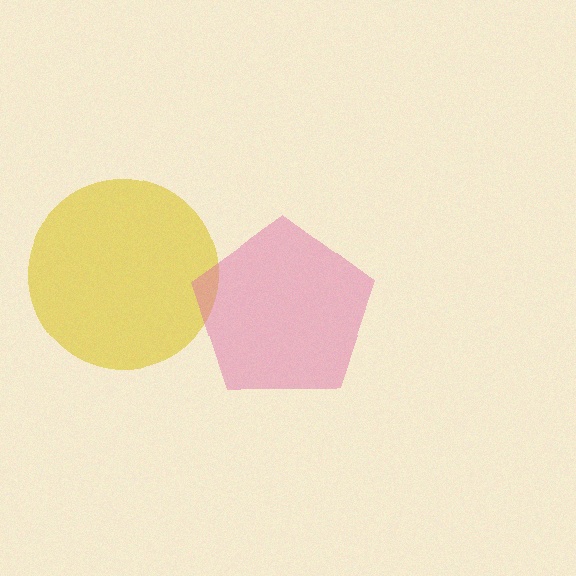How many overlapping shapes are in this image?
There are 2 overlapping shapes in the image.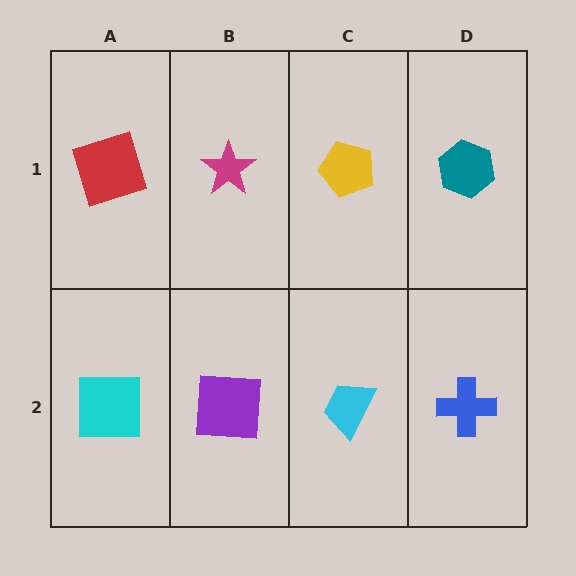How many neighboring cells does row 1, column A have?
2.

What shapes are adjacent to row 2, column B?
A magenta star (row 1, column B), a cyan square (row 2, column A), a cyan trapezoid (row 2, column C).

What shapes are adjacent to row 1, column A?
A cyan square (row 2, column A), a magenta star (row 1, column B).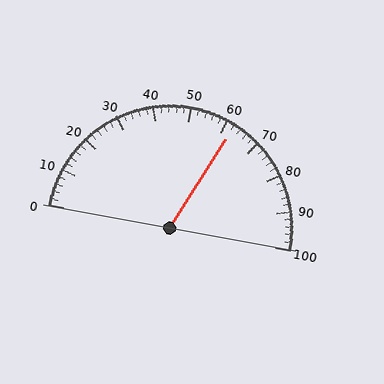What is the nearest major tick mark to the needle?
The nearest major tick mark is 60.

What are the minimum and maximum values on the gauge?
The gauge ranges from 0 to 100.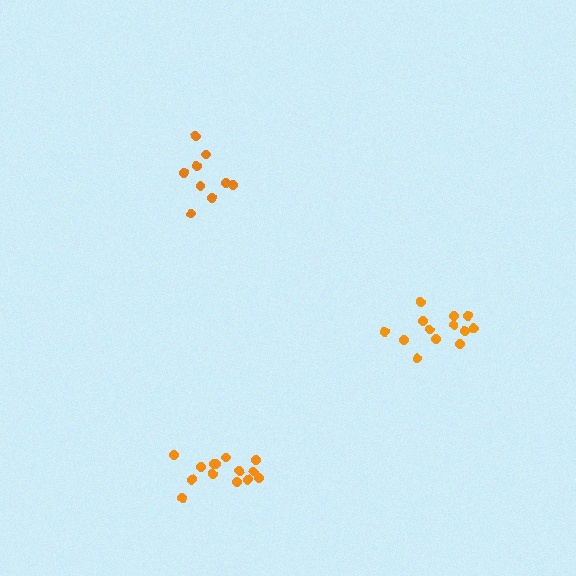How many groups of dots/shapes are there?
There are 3 groups.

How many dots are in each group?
Group 1: 13 dots, Group 2: 9 dots, Group 3: 14 dots (36 total).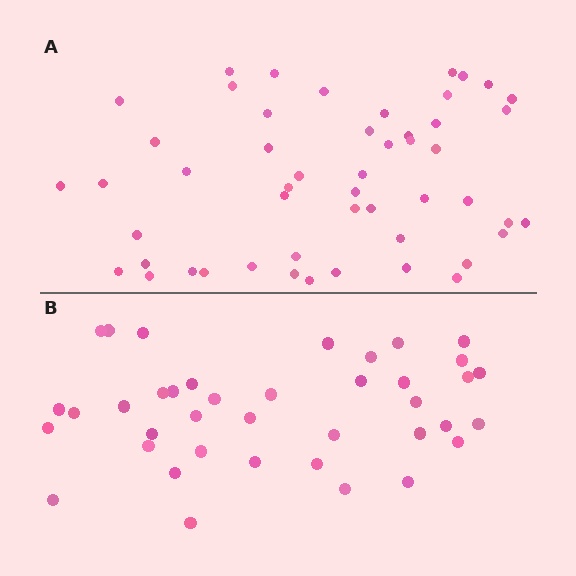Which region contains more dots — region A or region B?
Region A (the top region) has more dots.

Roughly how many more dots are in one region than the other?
Region A has roughly 12 or so more dots than region B.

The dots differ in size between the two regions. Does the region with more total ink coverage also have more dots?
No. Region B has more total ink coverage because its dots are larger, but region A actually contains more individual dots. Total area can be misleading — the number of items is what matters here.